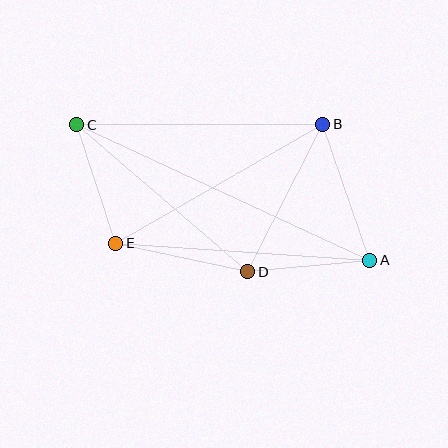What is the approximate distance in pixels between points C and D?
The distance between C and D is approximately 225 pixels.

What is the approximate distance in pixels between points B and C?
The distance between B and C is approximately 246 pixels.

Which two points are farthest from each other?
Points A and C are farthest from each other.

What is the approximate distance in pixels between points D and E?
The distance between D and E is approximately 135 pixels.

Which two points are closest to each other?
Points A and D are closest to each other.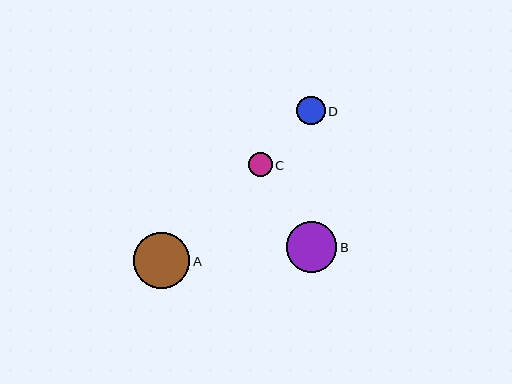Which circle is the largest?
Circle A is the largest with a size of approximately 56 pixels.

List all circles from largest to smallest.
From largest to smallest: A, B, D, C.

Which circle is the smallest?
Circle C is the smallest with a size of approximately 24 pixels.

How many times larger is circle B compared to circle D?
Circle B is approximately 1.8 times the size of circle D.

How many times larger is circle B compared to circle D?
Circle B is approximately 1.8 times the size of circle D.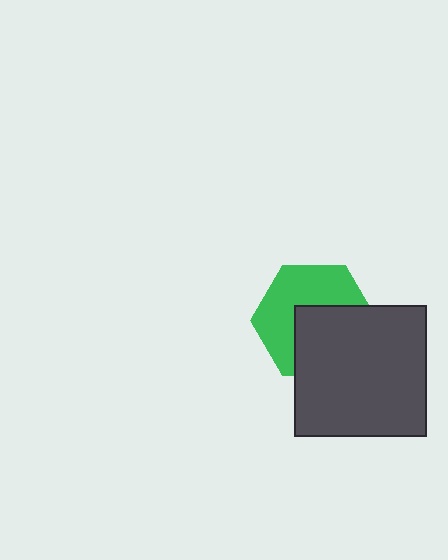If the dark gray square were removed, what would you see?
You would see the complete green hexagon.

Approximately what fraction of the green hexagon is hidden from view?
Roughly 47% of the green hexagon is hidden behind the dark gray square.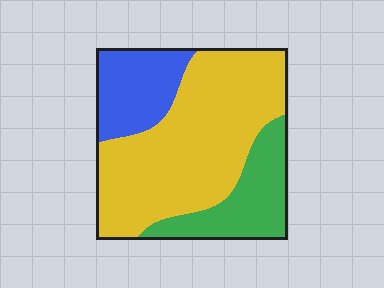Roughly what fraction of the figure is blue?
Blue covers roughly 20% of the figure.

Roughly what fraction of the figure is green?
Green covers around 20% of the figure.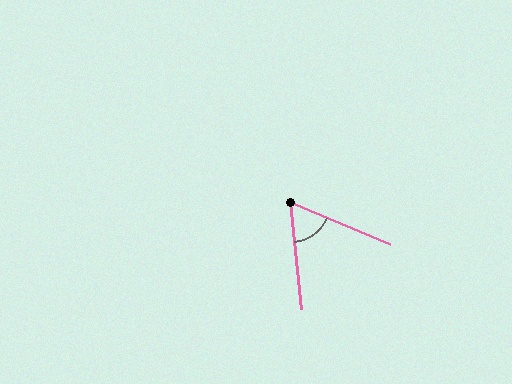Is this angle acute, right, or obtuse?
It is acute.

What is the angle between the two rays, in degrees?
Approximately 62 degrees.